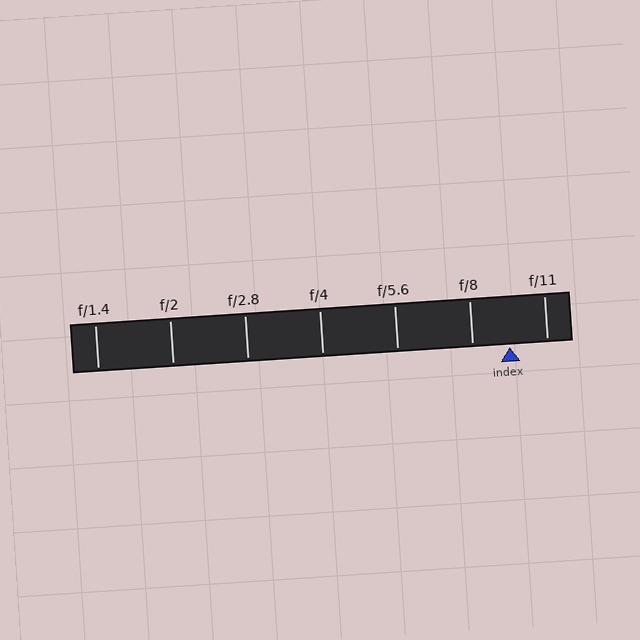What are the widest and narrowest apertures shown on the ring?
The widest aperture shown is f/1.4 and the narrowest is f/11.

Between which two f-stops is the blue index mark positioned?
The index mark is between f/8 and f/11.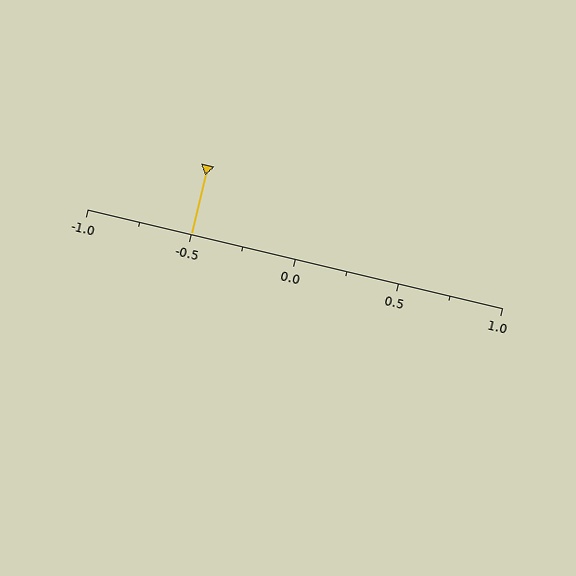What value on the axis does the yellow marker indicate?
The marker indicates approximately -0.5.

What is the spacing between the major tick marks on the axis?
The major ticks are spaced 0.5 apart.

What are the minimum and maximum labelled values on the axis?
The axis runs from -1.0 to 1.0.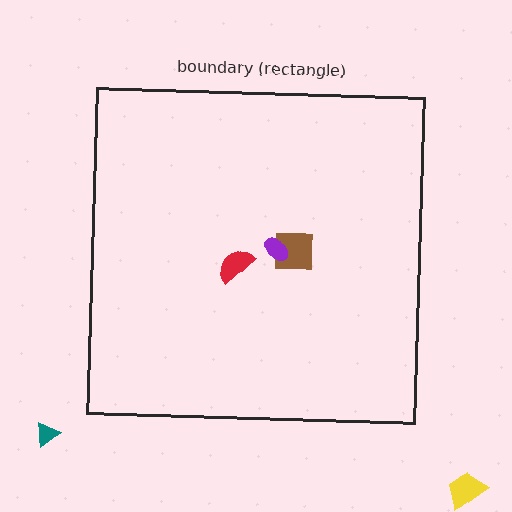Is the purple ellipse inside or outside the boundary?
Inside.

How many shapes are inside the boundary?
3 inside, 2 outside.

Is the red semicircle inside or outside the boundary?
Inside.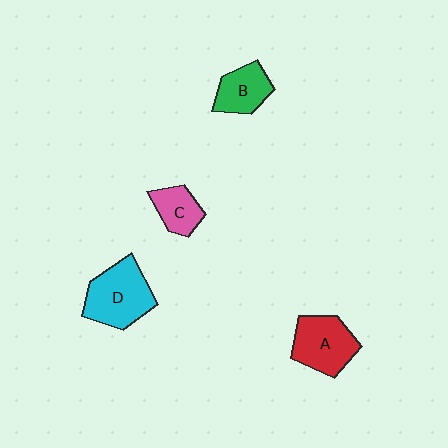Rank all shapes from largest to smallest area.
From largest to smallest: D (cyan), A (red), B (green), C (pink).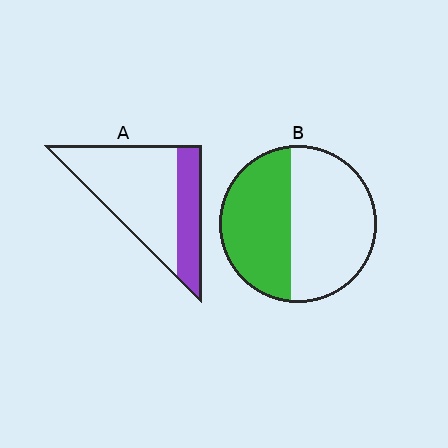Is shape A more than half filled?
No.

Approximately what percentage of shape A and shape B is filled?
A is approximately 30% and B is approximately 45%.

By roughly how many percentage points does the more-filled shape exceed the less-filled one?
By roughly 15 percentage points (B over A).